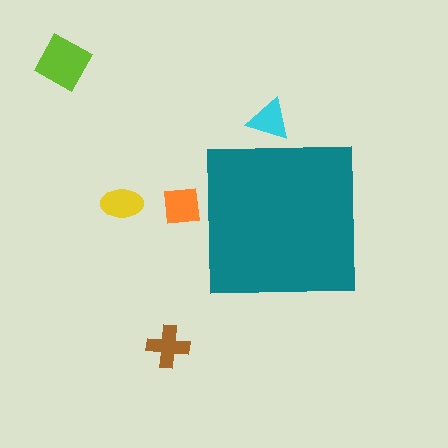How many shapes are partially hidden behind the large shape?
2 shapes are partially hidden.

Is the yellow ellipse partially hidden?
No, the yellow ellipse is fully visible.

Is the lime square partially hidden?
No, the lime square is fully visible.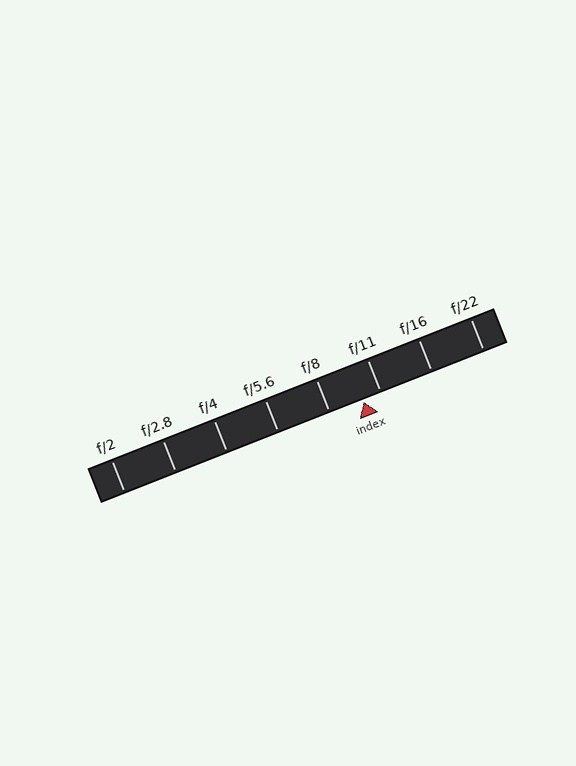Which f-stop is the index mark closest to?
The index mark is closest to f/11.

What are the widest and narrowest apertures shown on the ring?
The widest aperture shown is f/2 and the narrowest is f/22.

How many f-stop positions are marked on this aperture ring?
There are 8 f-stop positions marked.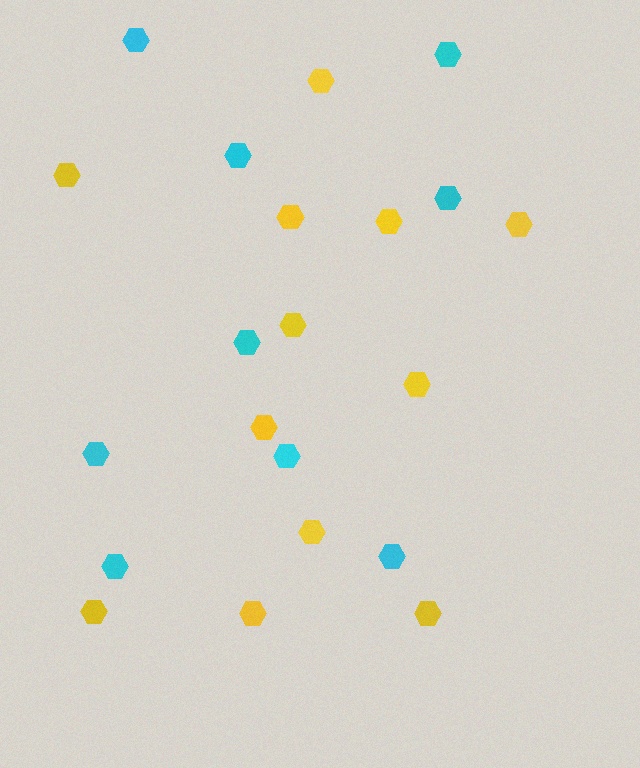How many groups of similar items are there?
There are 2 groups: one group of cyan hexagons (9) and one group of yellow hexagons (12).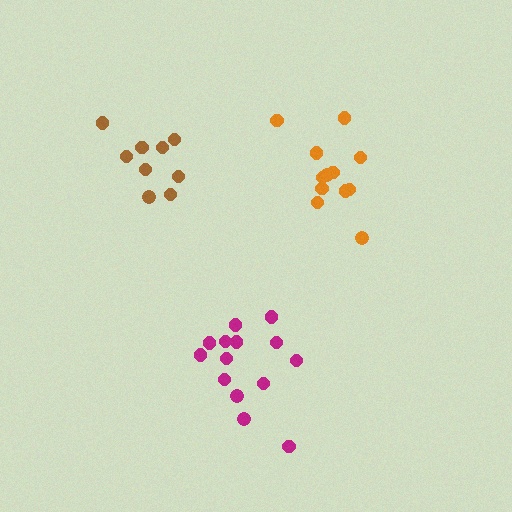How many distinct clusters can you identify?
There are 3 distinct clusters.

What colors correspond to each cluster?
The clusters are colored: magenta, brown, orange.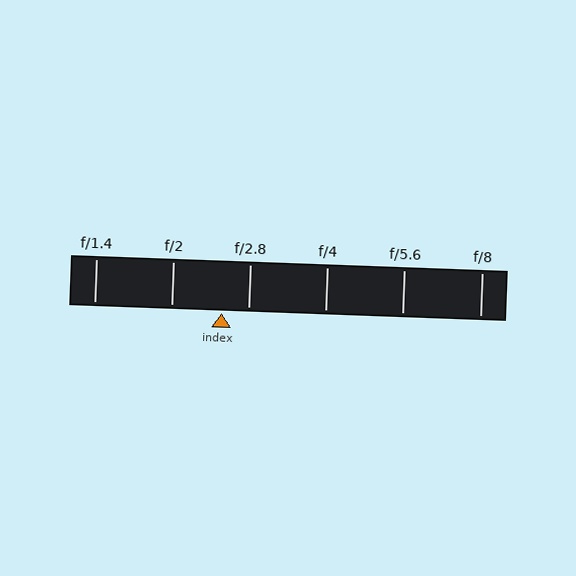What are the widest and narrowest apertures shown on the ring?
The widest aperture shown is f/1.4 and the narrowest is f/8.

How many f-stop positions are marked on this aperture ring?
There are 6 f-stop positions marked.